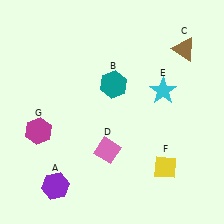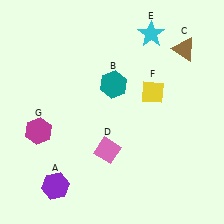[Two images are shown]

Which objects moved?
The objects that moved are: the cyan star (E), the yellow diamond (F).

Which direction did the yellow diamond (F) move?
The yellow diamond (F) moved up.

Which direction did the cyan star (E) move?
The cyan star (E) moved up.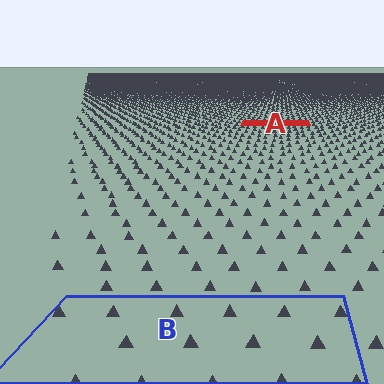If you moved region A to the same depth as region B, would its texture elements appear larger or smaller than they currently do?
They would appear larger. At a closer depth, the same texture elements are projected at a bigger on-screen size.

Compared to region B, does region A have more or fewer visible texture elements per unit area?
Region A has more texture elements per unit area — they are packed more densely because it is farther away.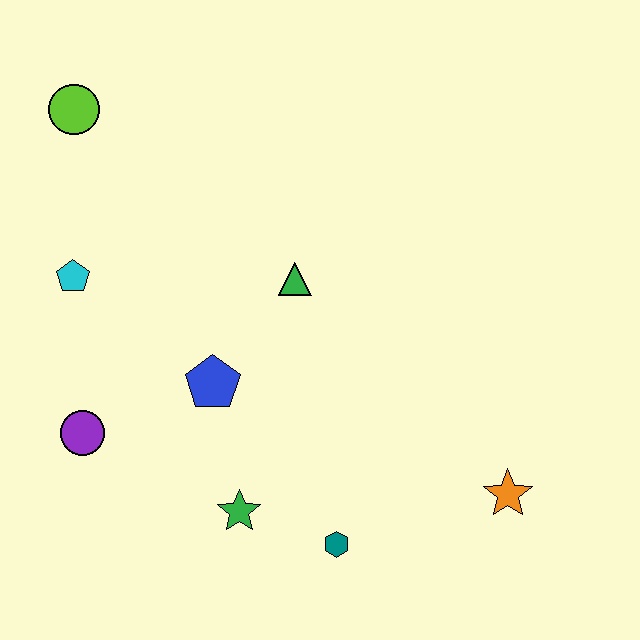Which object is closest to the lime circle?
The cyan pentagon is closest to the lime circle.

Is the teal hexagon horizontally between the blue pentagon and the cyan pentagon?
No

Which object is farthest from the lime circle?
The orange star is farthest from the lime circle.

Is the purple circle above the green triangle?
No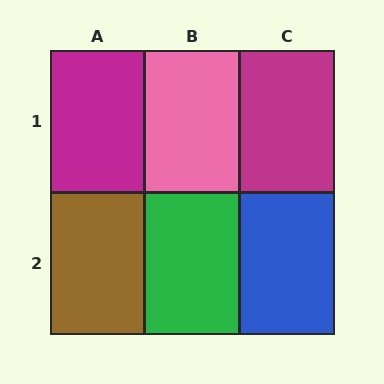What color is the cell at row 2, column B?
Green.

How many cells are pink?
1 cell is pink.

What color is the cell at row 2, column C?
Blue.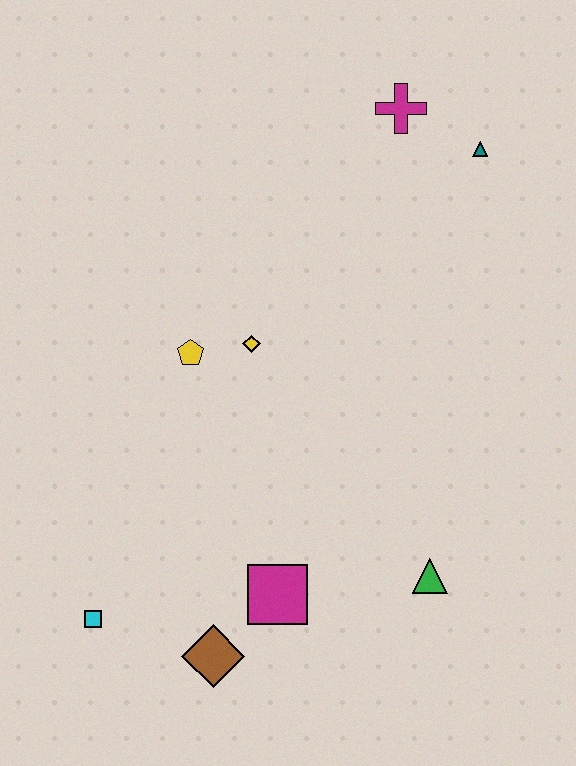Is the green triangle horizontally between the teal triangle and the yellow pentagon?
Yes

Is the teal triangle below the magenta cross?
Yes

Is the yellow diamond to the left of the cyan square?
No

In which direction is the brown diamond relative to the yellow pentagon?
The brown diamond is below the yellow pentagon.